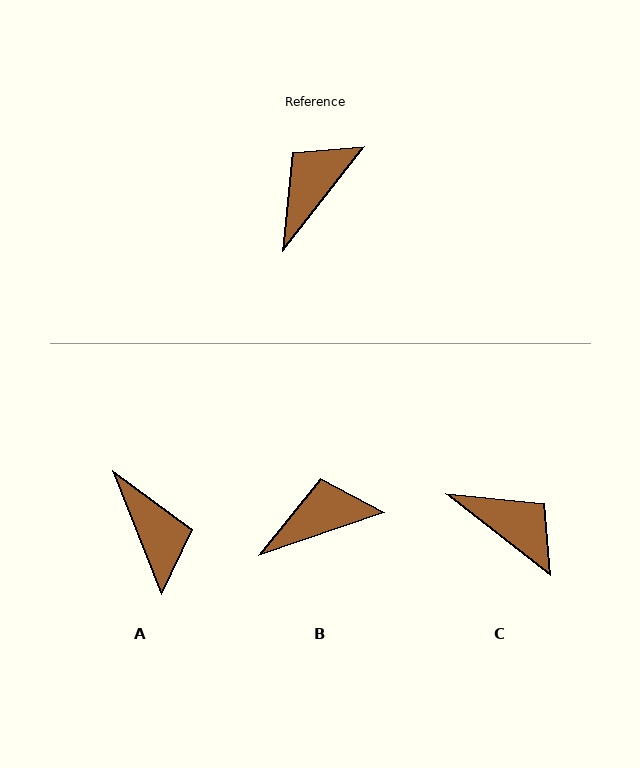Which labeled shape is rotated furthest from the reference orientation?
A, about 120 degrees away.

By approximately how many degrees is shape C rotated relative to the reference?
Approximately 90 degrees clockwise.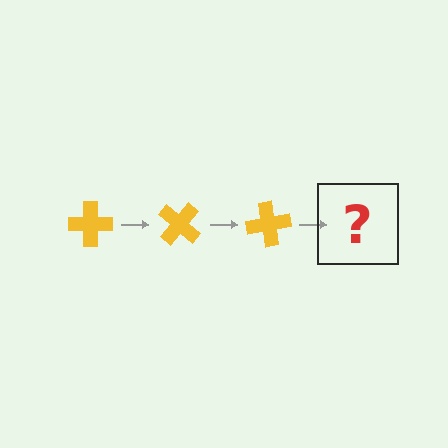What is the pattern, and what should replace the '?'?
The pattern is that the cross rotates 40 degrees each step. The '?' should be a yellow cross rotated 120 degrees.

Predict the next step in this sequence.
The next step is a yellow cross rotated 120 degrees.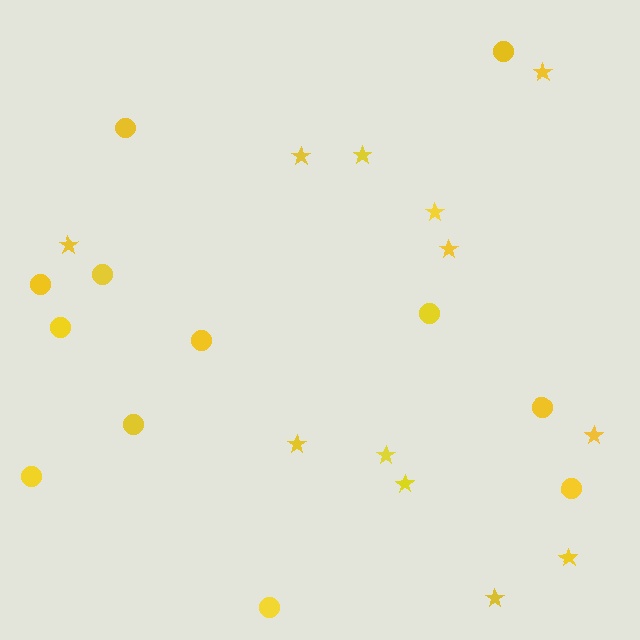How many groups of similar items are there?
There are 2 groups: one group of circles (12) and one group of stars (12).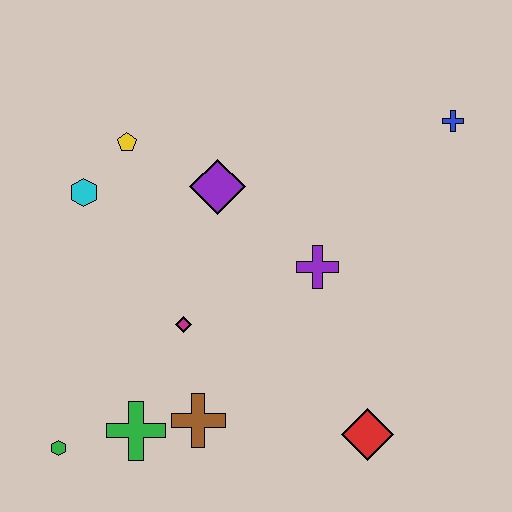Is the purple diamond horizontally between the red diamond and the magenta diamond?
Yes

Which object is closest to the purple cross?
The purple diamond is closest to the purple cross.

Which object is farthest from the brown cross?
The blue cross is farthest from the brown cross.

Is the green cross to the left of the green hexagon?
No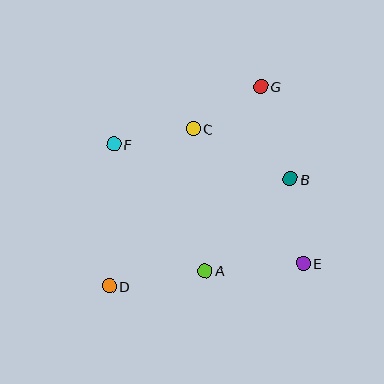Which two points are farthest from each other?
Points D and G are farthest from each other.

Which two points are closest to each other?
Points C and G are closest to each other.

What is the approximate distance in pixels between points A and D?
The distance between A and D is approximately 97 pixels.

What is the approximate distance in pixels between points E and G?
The distance between E and G is approximately 182 pixels.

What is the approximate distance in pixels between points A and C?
The distance between A and C is approximately 143 pixels.